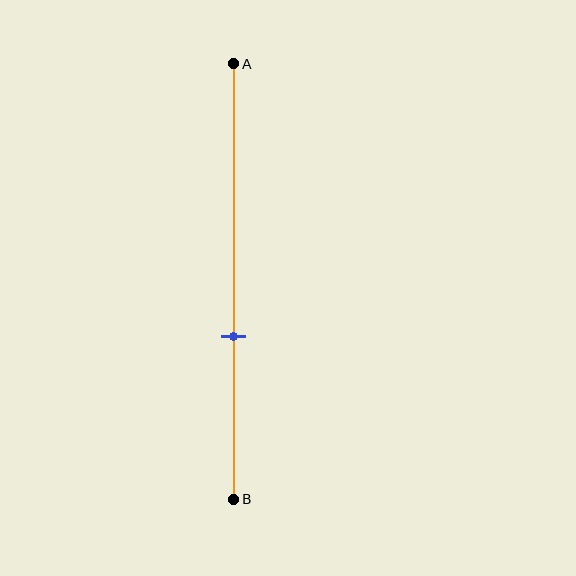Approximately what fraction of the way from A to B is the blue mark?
The blue mark is approximately 65% of the way from A to B.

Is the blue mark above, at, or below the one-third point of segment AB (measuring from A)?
The blue mark is below the one-third point of segment AB.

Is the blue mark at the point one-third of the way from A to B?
No, the mark is at about 65% from A, not at the 33% one-third point.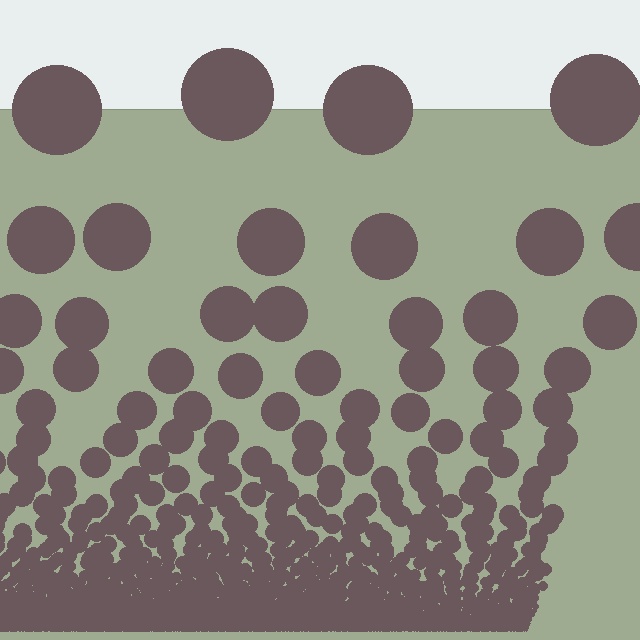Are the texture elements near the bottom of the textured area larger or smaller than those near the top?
Smaller. The gradient is inverted — elements near the bottom are smaller and denser.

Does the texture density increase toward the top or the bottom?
Density increases toward the bottom.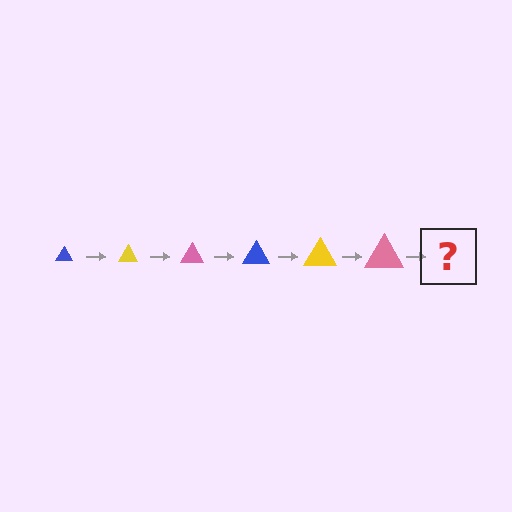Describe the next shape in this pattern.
It should be a blue triangle, larger than the previous one.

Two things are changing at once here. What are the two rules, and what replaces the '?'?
The two rules are that the triangle grows larger each step and the color cycles through blue, yellow, and pink. The '?' should be a blue triangle, larger than the previous one.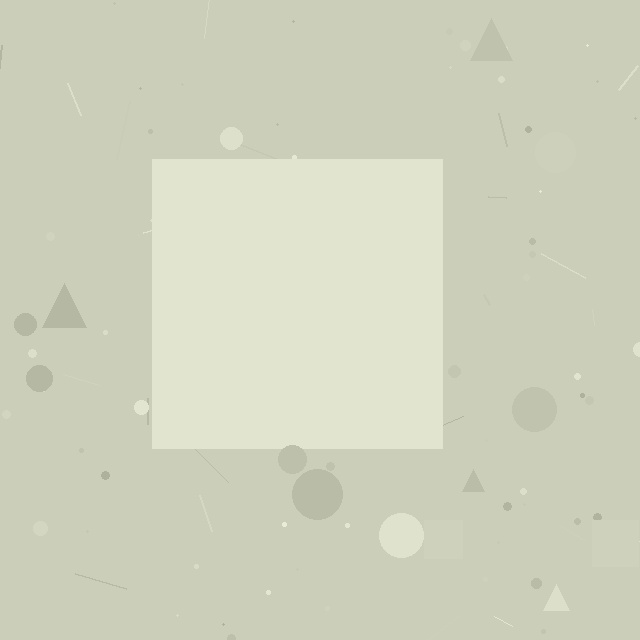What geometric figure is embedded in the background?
A square is embedded in the background.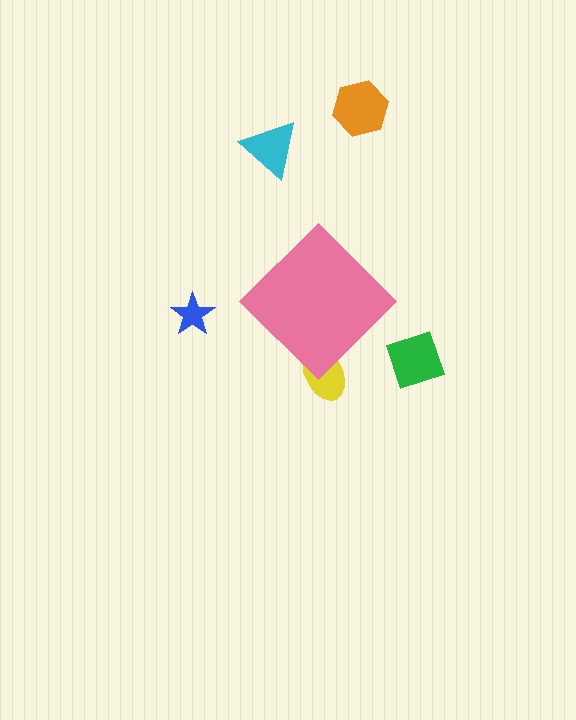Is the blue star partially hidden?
No, the blue star is fully visible.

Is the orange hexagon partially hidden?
No, the orange hexagon is fully visible.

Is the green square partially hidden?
No, the green square is fully visible.